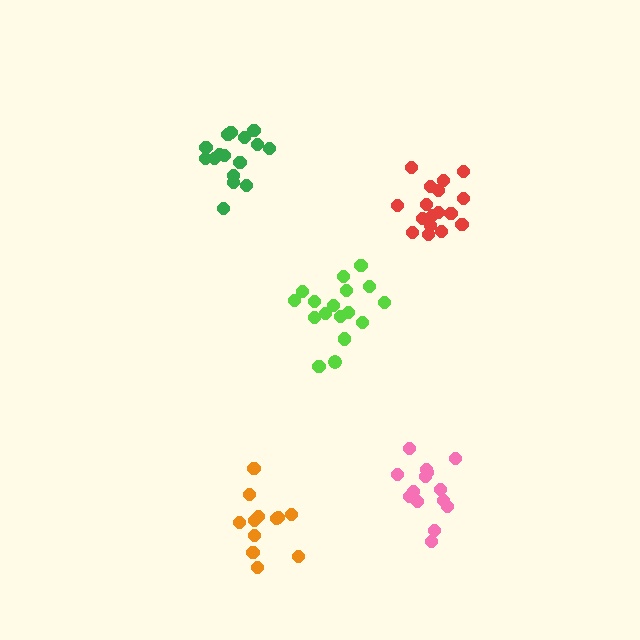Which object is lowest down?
The orange cluster is bottommost.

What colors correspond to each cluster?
The clusters are colored: red, orange, green, lime, pink.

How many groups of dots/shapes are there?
There are 5 groups.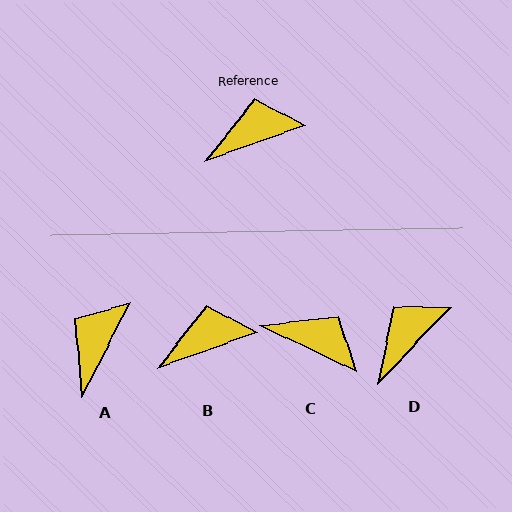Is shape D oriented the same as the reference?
No, it is off by about 27 degrees.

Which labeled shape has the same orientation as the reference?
B.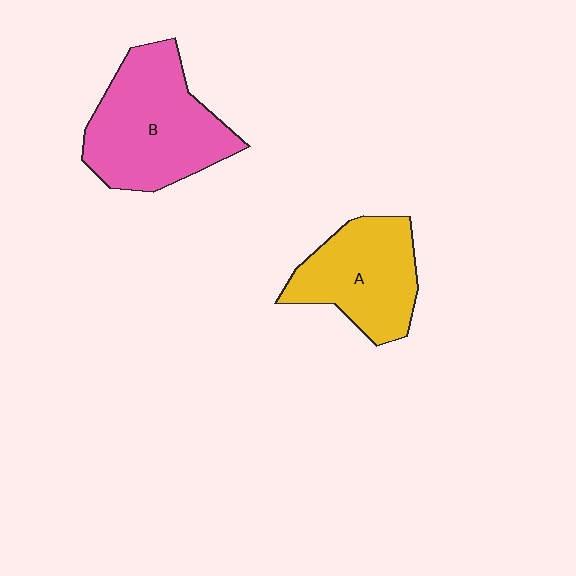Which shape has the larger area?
Shape B (pink).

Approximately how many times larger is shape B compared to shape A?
Approximately 1.3 times.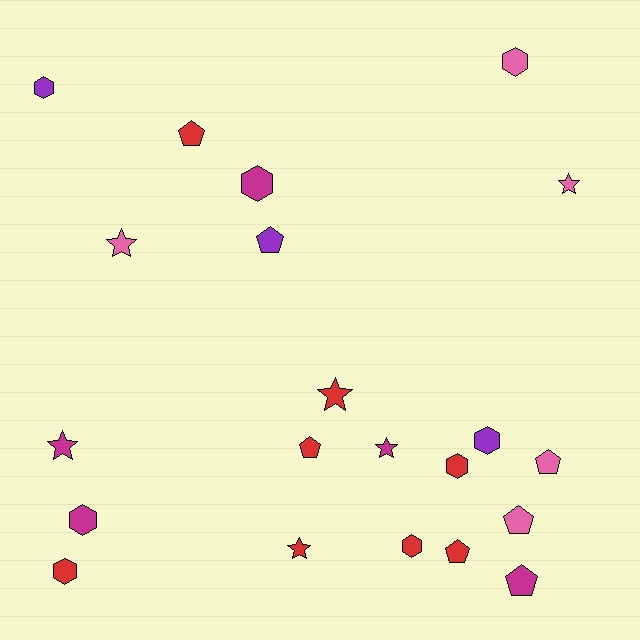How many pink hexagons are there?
There is 1 pink hexagon.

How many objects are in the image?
There are 21 objects.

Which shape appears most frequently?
Hexagon, with 8 objects.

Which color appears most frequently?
Red, with 8 objects.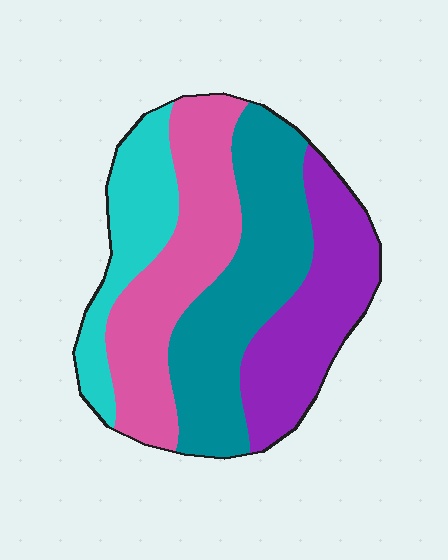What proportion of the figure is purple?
Purple covers around 25% of the figure.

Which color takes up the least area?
Cyan, at roughly 15%.